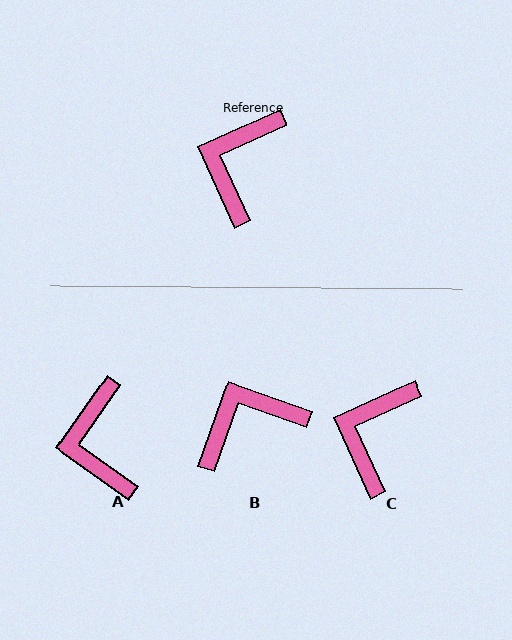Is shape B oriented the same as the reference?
No, it is off by about 44 degrees.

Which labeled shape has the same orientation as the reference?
C.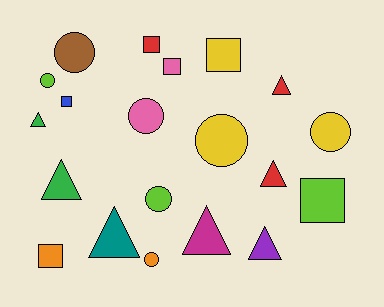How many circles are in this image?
There are 7 circles.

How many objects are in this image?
There are 20 objects.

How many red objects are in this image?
There are 3 red objects.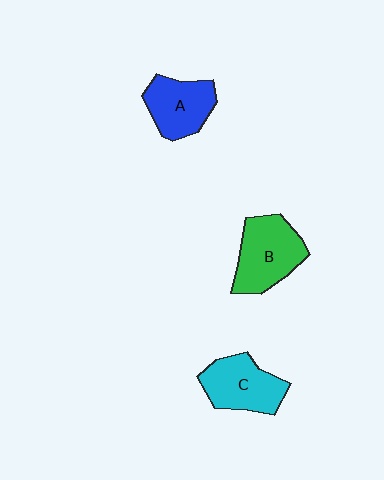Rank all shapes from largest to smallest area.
From largest to smallest: B (green), C (cyan), A (blue).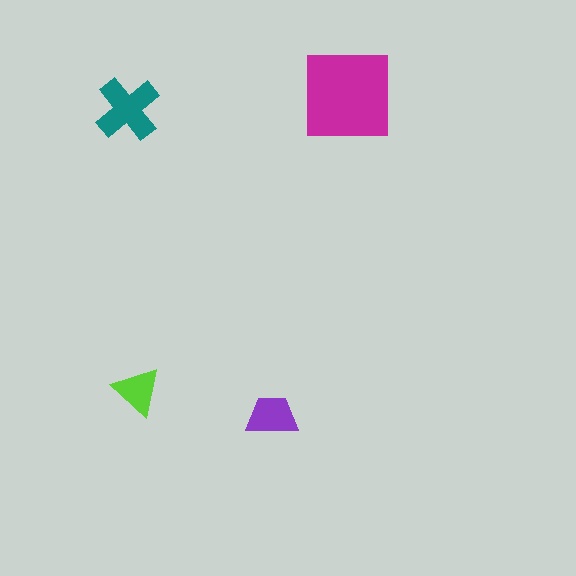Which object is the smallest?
The lime triangle.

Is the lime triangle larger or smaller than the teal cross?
Smaller.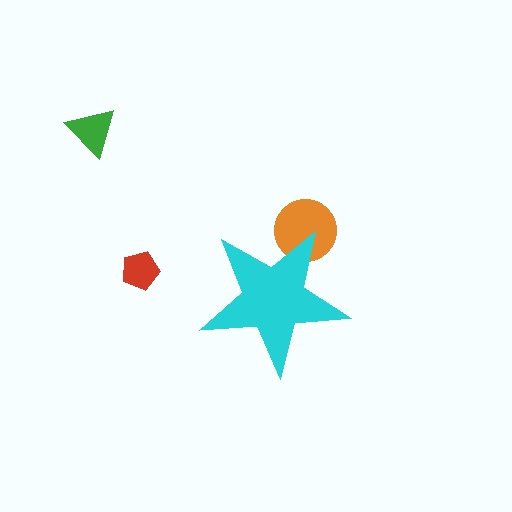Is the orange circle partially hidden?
Yes, the orange circle is partially hidden behind the cyan star.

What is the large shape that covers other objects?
A cyan star.